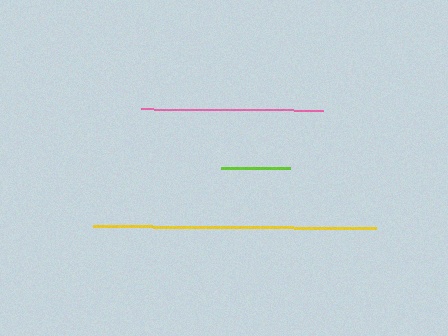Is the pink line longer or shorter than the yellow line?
The yellow line is longer than the pink line.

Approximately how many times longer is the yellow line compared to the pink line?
The yellow line is approximately 1.6 times the length of the pink line.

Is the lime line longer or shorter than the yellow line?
The yellow line is longer than the lime line.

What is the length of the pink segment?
The pink segment is approximately 182 pixels long.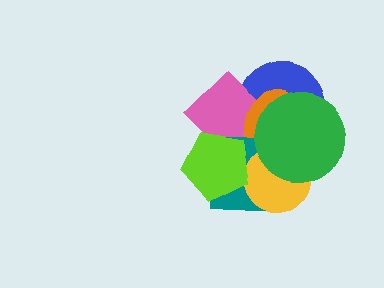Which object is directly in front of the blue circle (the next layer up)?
The pink diamond is directly in front of the blue circle.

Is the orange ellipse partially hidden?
Yes, it is partially covered by another shape.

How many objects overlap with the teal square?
5 objects overlap with the teal square.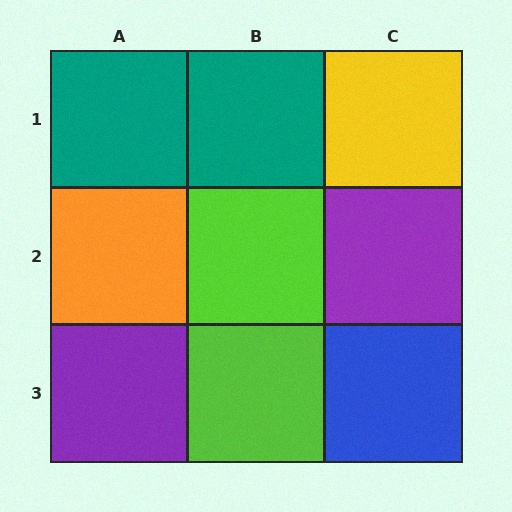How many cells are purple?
2 cells are purple.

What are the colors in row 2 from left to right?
Orange, lime, purple.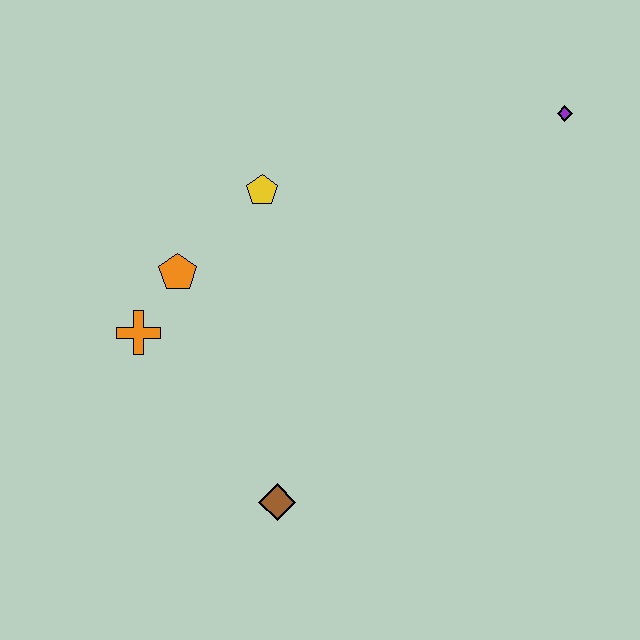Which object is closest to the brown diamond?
The orange cross is closest to the brown diamond.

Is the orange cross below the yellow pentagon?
Yes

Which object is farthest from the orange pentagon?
The purple diamond is farthest from the orange pentagon.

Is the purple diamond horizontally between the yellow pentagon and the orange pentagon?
No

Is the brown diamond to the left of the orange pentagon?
No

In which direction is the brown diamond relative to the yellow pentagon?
The brown diamond is below the yellow pentagon.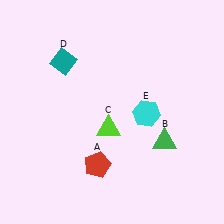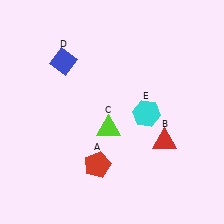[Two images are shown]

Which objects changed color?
B changed from green to red. D changed from teal to blue.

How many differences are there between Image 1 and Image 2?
There are 2 differences between the two images.